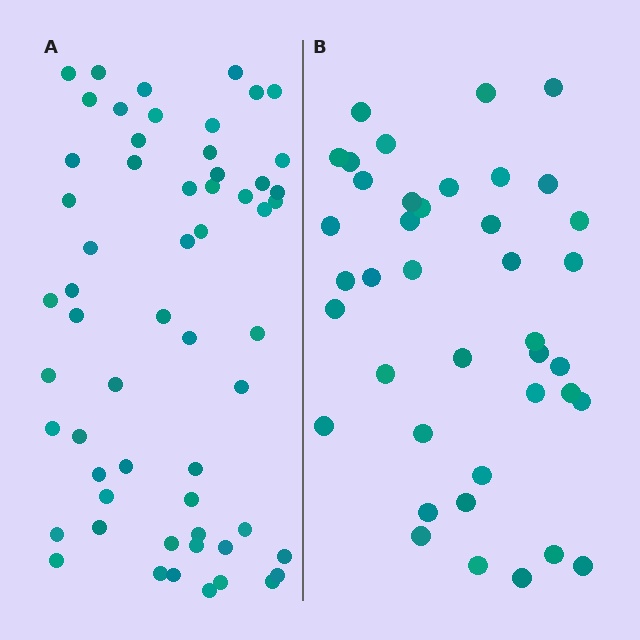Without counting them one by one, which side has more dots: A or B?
Region A (the left region) has more dots.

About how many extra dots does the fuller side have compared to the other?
Region A has approximately 20 more dots than region B.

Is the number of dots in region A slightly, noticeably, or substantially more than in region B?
Region A has substantially more. The ratio is roughly 1.4 to 1.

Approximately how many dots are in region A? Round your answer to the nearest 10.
About 60 dots. (The exact count is 58, which rounds to 60.)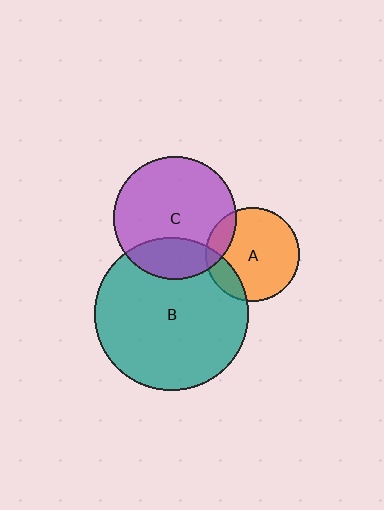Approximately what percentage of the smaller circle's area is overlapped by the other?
Approximately 15%.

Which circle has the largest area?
Circle B (teal).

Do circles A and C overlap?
Yes.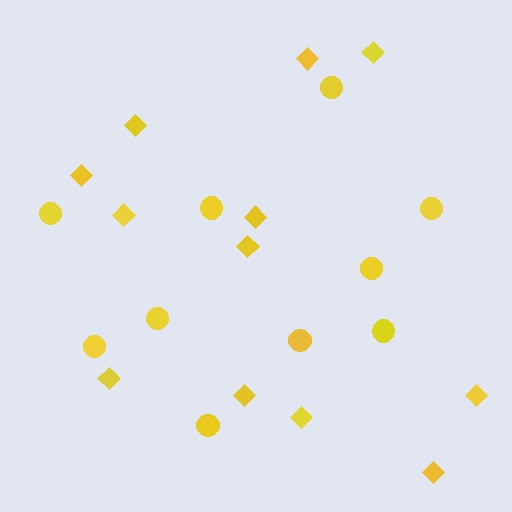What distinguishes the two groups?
There are 2 groups: one group of circles (10) and one group of diamonds (12).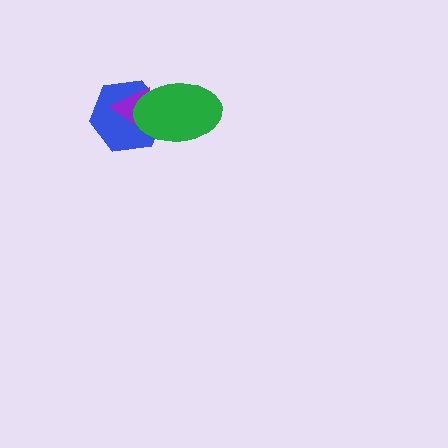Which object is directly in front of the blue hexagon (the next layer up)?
The purple triangle is directly in front of the blue hexagon.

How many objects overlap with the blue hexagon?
2 objects overlap with the blue hexagon.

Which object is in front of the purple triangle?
The green ellipse is in front of the purple triangle.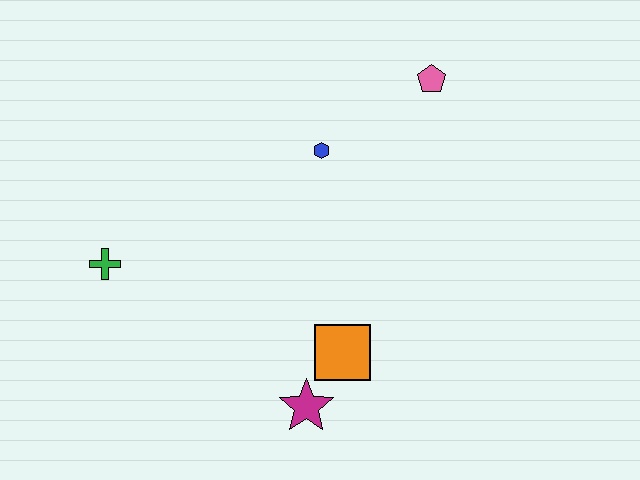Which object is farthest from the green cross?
The pink pentagon is farthest from the green cross.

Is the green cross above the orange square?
Yes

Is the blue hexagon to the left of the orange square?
Yes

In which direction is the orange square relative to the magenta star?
The orange square is above the magenta star.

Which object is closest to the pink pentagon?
The blue hexagon is closest to the pink pentagon.